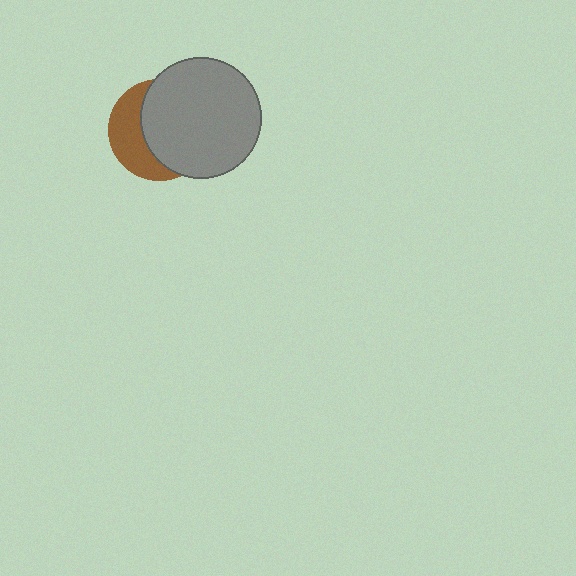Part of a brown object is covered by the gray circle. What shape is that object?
It is a circle.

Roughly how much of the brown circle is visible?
A small part of it is visible (roughly 38%).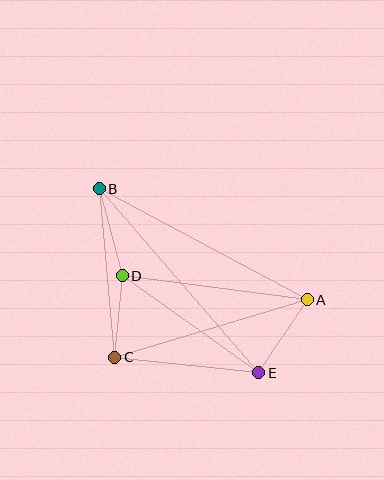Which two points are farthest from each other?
Points B and E are farthest from each other.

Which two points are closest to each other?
Points C and D are closest to each other.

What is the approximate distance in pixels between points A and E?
The distance between A and E is approximately 88 pixels.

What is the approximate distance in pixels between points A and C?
The distance between A and C is approximately 201 pixels.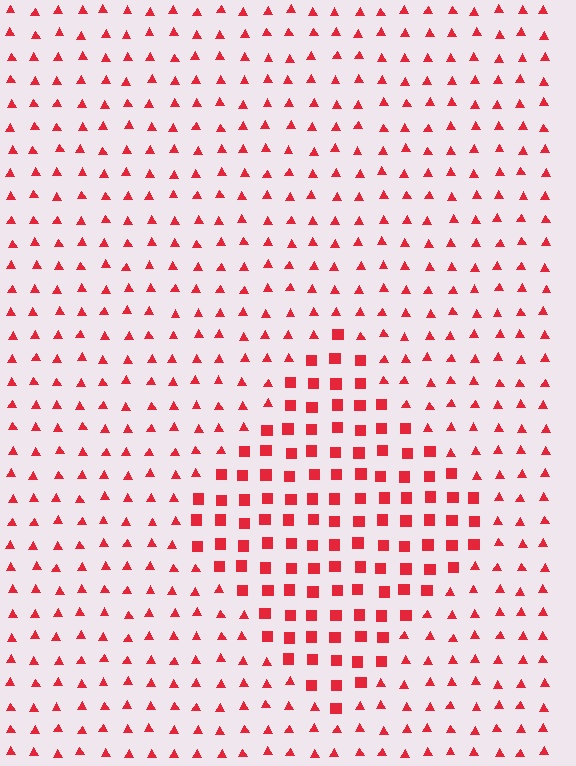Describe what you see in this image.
The image is filled with small red elements arranged in a uniform grid. A diamond-shaped region contains squares, while the surrounding area contains triangles. The boundary is defined purely by the change in element shape.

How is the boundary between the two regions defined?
The boundary is defined by a change in element shape: squares inside vs. triangles outside. All elements share the same color and spacing.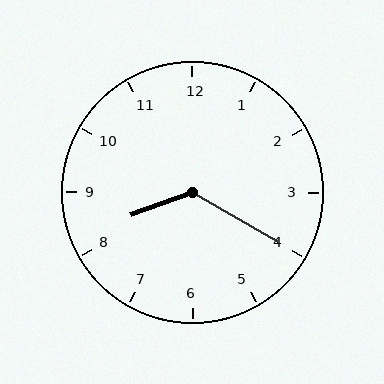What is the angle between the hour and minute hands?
Approximately 130 degrees.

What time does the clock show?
8:20.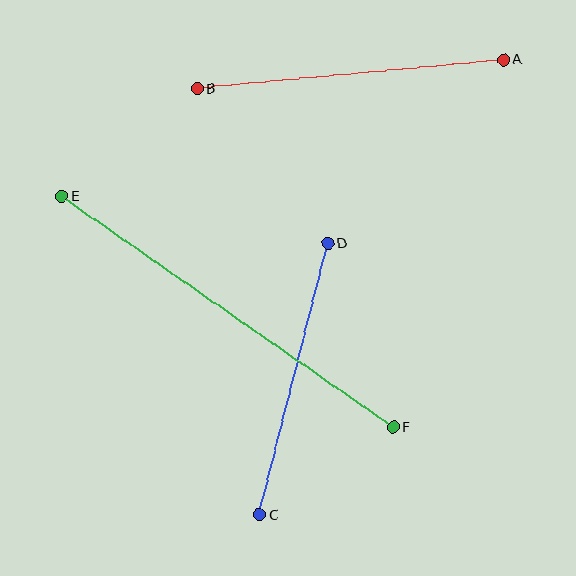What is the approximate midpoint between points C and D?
The midpoint is at approximately (293, 379) pixels.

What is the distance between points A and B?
The distance is approximately 308 pixels.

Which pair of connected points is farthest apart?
Points E and F are farthest apart.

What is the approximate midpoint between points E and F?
The midpoint is at approximately (227, 312) pixels.